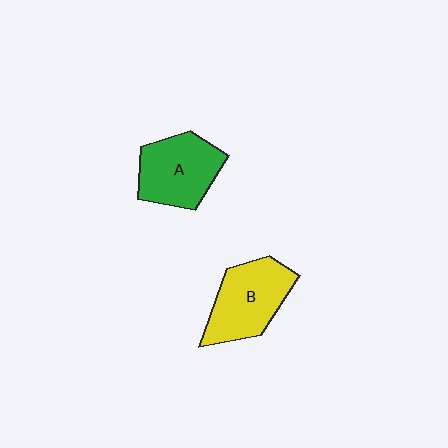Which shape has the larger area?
Shape B (yellow).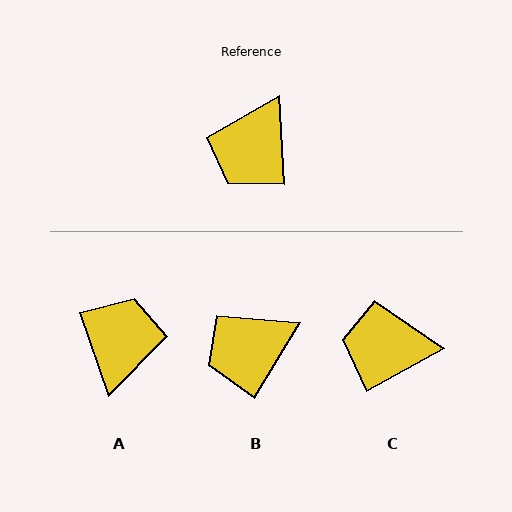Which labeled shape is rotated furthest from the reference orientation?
A, about 164 degrees away.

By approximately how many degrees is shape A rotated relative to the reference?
Approximately 164 degrees clockwise.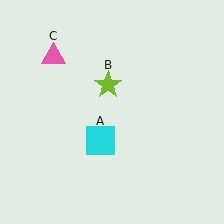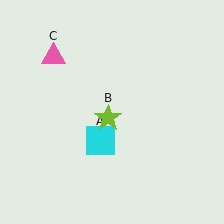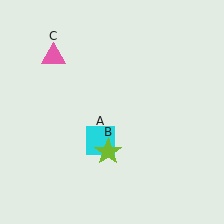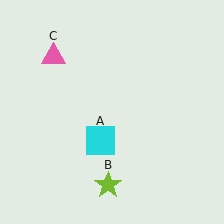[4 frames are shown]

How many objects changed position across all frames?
1 object changed position: lime star (object B).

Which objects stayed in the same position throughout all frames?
Cyan square (object A) and pink triangle (object C) remained stationary.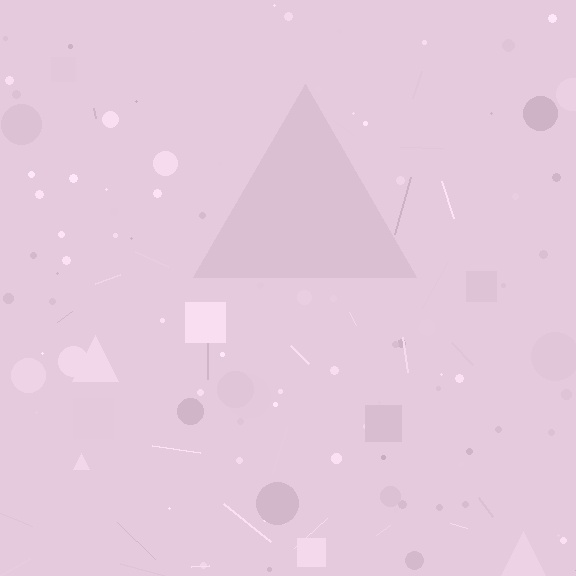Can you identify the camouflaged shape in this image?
The camouflaged shape is a triangle.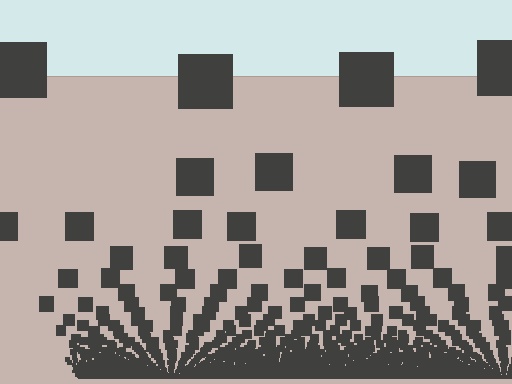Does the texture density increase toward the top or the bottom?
Density increases toward the bottom.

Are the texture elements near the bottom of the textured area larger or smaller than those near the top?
Smaller. The gradient is inverted — elements near the bottom are smaller and denser.